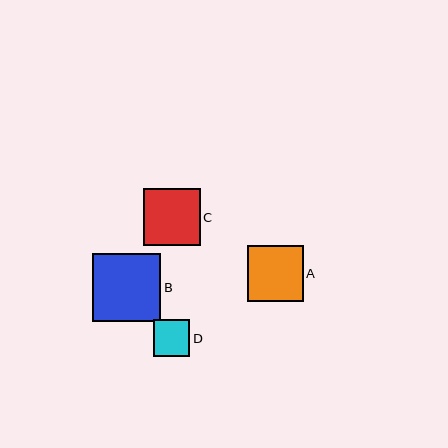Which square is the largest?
Square B is the largest with a size of approximately 68 pixels.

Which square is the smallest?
Square D is the smallest with a size of approximately 37 pixels.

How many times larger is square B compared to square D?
Square B is approximately 1.9 times the size of square D.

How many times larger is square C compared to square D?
Square C is approximately 1.5 times the size of square D.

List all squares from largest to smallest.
From largest to smallest: B, C, A, D.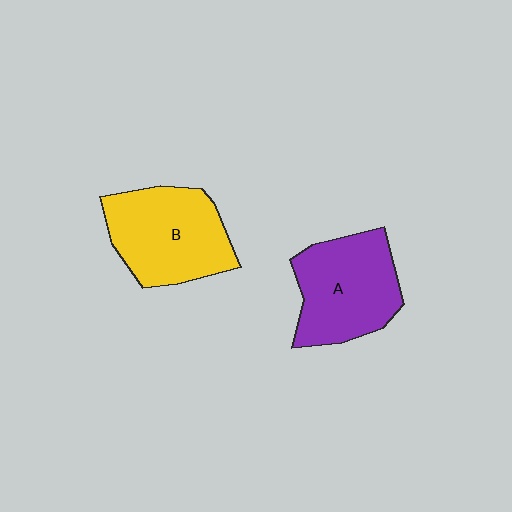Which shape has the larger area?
Shape B (yellow).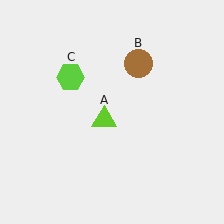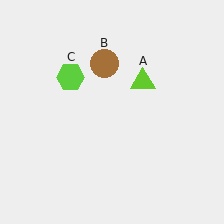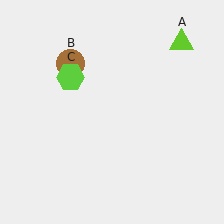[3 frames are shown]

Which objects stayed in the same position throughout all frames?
Lime hexagon (object C) remained stationary.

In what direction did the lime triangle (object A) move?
The lime triangle (object A) moved up and to the right.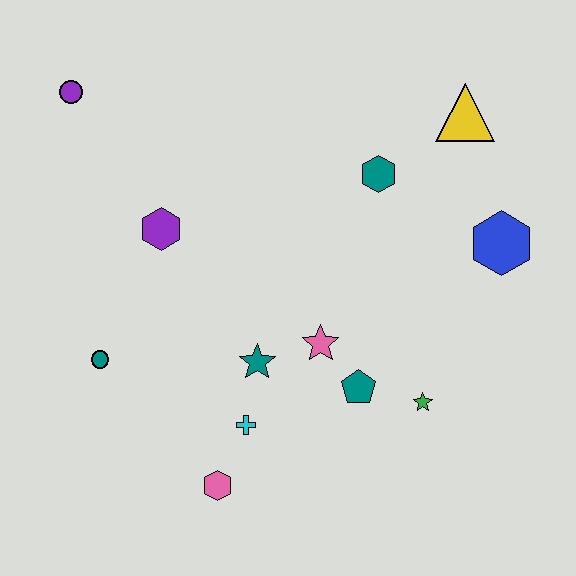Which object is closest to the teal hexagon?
The yellow triangle is closest to the teal hexagon.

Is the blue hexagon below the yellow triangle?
Yes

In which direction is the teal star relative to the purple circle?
The teal star is below the purple circle.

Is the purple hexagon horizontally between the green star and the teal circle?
Yes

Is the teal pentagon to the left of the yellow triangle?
Yes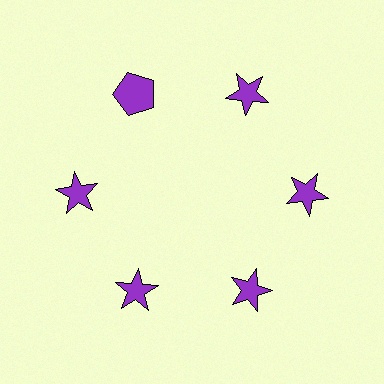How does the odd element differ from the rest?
It has a different shape: pentagon instead of star.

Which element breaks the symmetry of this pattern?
The purple pentagon at roughly the 11 o'clock position breaks the symmetry. All other shapes are purple stars.